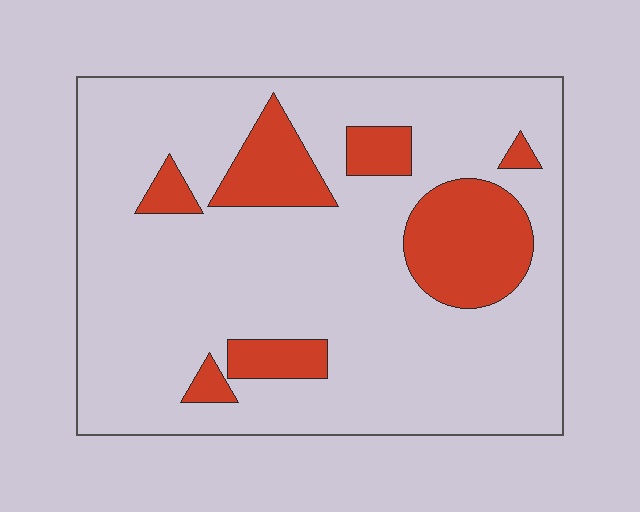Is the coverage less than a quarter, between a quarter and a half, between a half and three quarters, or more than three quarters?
Less than a quarter.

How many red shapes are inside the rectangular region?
7.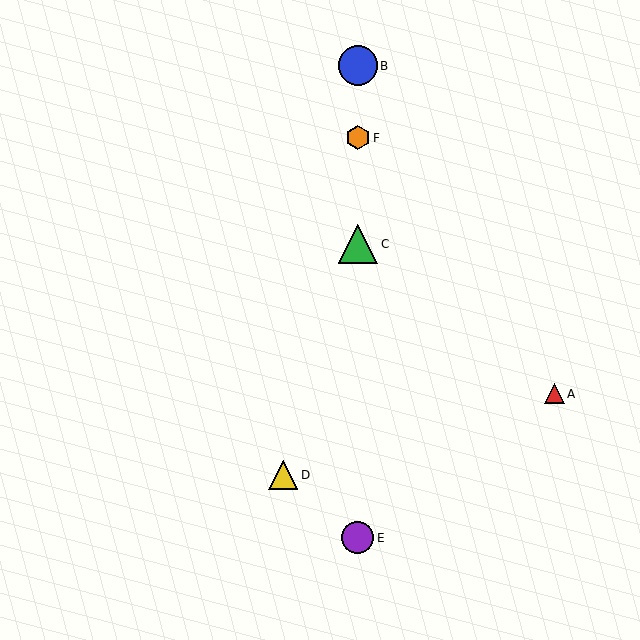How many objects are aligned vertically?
4 objects (B, C, E, F) are aligned vertically.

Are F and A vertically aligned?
No, F is at x≈358 and A is at x≈554.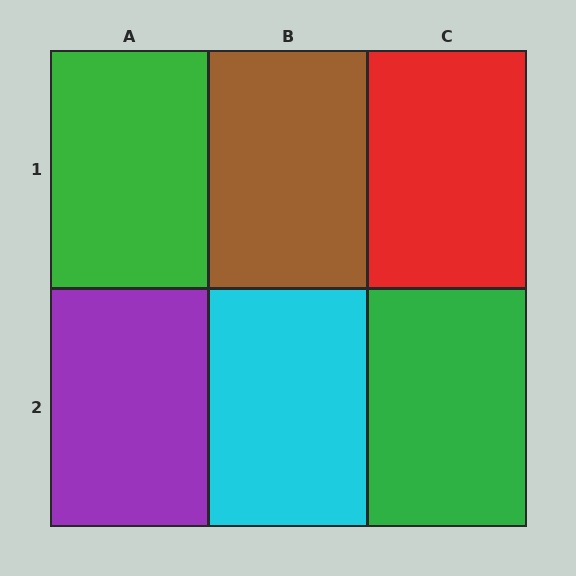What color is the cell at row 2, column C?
Green.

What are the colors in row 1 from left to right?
Green, brown, red.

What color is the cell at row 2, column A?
Purple.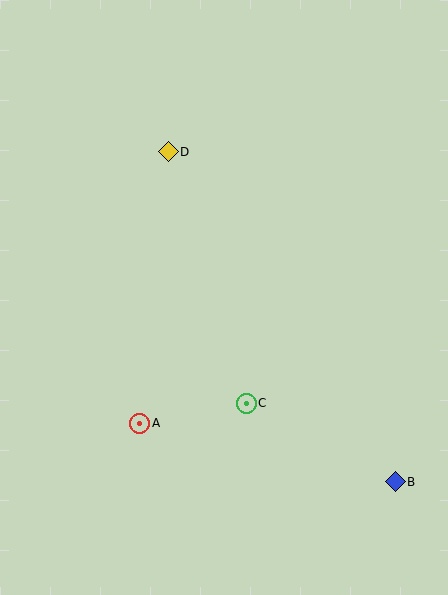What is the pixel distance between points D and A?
The distance between D and A is 273 pixels.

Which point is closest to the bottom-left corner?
Point A is closest to the bottom-left corner.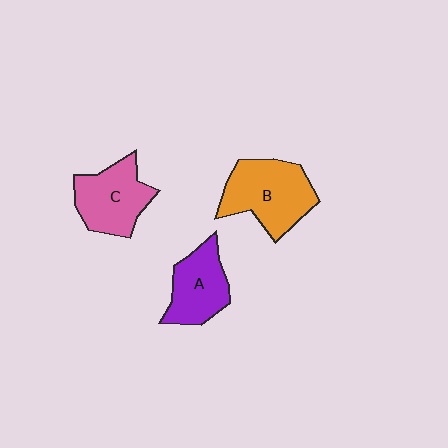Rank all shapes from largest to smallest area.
From largest to smallest: B (orange), C (pink), A (purple).